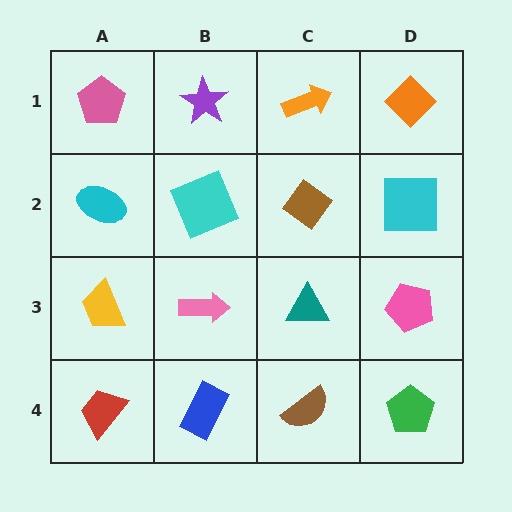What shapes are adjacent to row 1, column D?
A cyan square (row 2, column D), an orange arrow (row 1, column C).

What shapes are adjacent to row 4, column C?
A teal triangle (row 3, column C), a blue rectangle (row 4, column B), a green pentagon (row 4, column D).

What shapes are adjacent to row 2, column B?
A purple star (row 1, column B), a pink arrow (row 3, column B), a cyan ellipse (row 2, column A), a brown diamond (row 2, column C).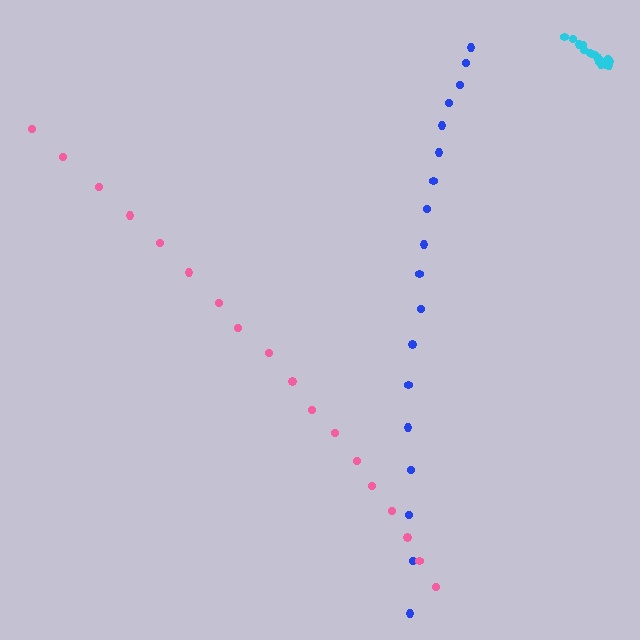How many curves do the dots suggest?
There are 3 distinct paths.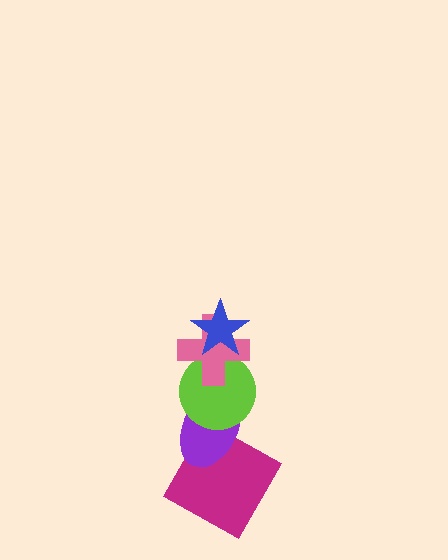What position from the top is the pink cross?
The pink cross is 2nd from the top.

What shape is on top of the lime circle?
The pink cross is on top of the lime circle.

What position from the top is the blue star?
The blue star is 1st from the top.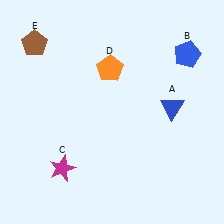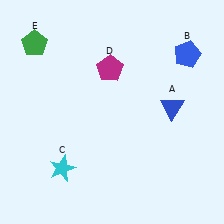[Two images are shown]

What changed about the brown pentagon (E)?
In Image 1, E is brown. In Image 2, it changed to green.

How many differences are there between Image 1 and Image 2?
There are 3 differences between the two images.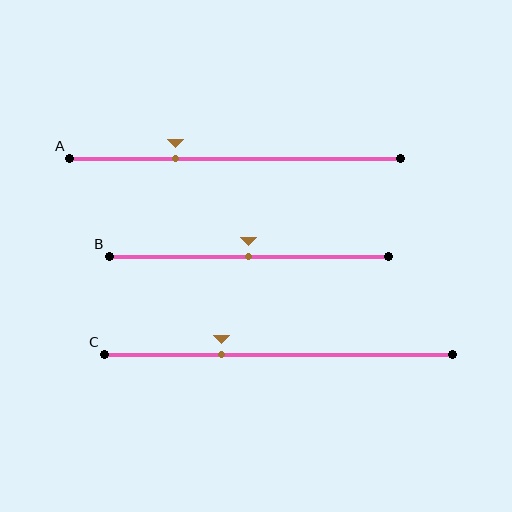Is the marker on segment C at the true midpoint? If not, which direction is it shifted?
No, the marker on segment C is shifted to the left by about 16% of the segment length.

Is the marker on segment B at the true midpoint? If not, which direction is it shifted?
Yes, the marker on segment B is at the true midpoint.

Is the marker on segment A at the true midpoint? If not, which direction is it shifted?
No, the marker on segment A is shifted to the left by about 18% of the segment length.